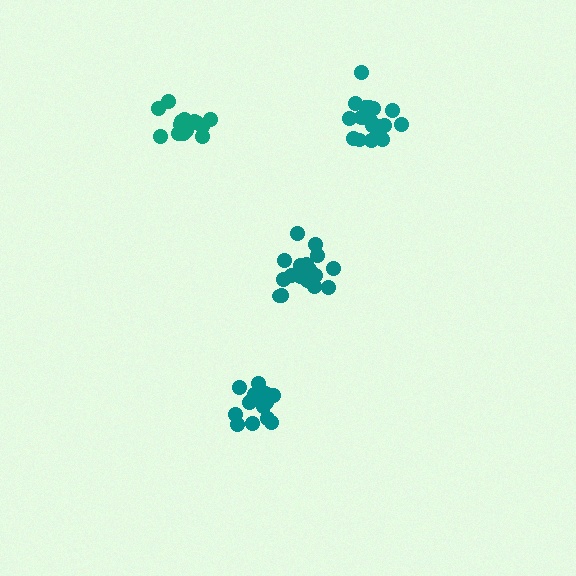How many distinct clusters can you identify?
There are 4 distinct clusters.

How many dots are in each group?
Group 1: 15 dots, Group 2: 18 dots, Group 3: 20 dots, Group 4: 15 dots (68 total).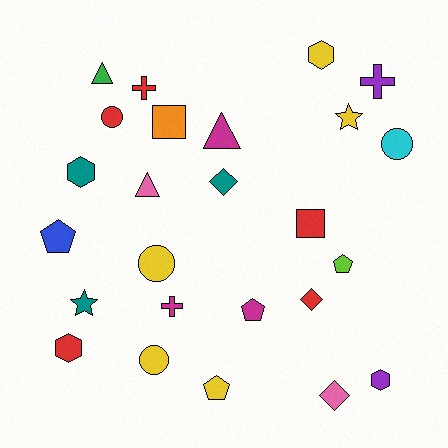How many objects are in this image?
There are 25 objects.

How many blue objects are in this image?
There is 1 blue object.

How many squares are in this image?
There are 2 squares.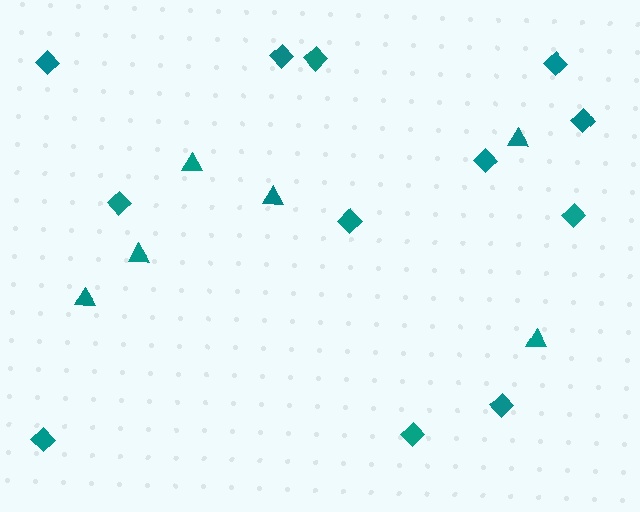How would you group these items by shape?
There are 2 groups: one group of diamonds (12) and one group of triangles (6).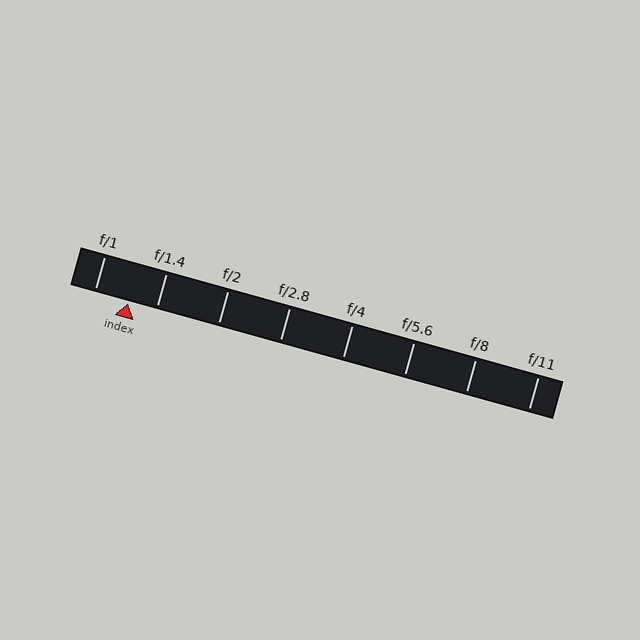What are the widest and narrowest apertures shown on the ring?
The widest aperture shown is f/1 and the narrowest is f/11.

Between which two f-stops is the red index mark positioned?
The index mark is between f/1 and f/1.4.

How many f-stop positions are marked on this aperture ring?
There are 8 f-stop positions marked.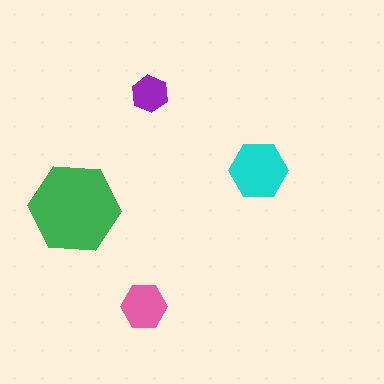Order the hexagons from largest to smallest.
the green one, the cyan one, the pink one, the purple one.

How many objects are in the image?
There are 4 objects in the image.